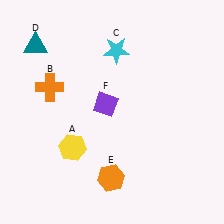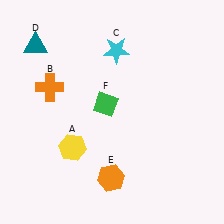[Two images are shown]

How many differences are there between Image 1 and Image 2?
There is 1 difference between the two images.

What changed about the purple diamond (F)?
In Image 1, F is purple. In Image 2, it changed to green.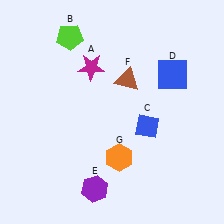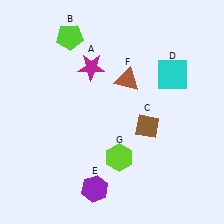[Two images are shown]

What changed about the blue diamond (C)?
In Image 1, C is blue. In Image 2, it changed to brown.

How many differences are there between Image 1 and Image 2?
There are 3 differences between the two images.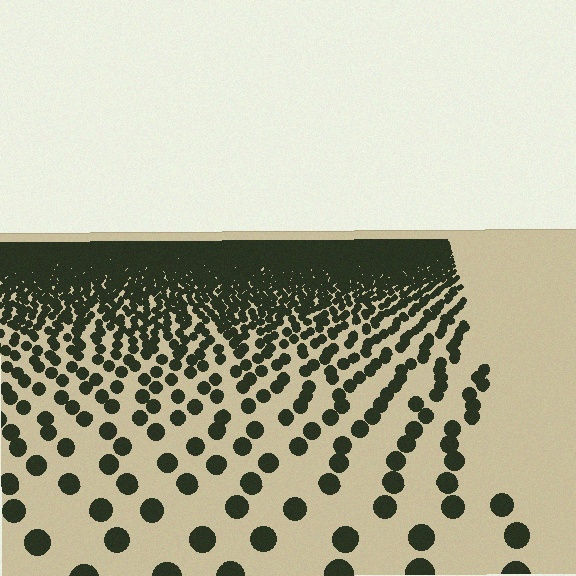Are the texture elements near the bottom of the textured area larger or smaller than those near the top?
Larger. Near the bottom, elements are closer to the viewer and appear at a bigger on-screen size.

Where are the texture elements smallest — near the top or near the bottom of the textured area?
Near the top.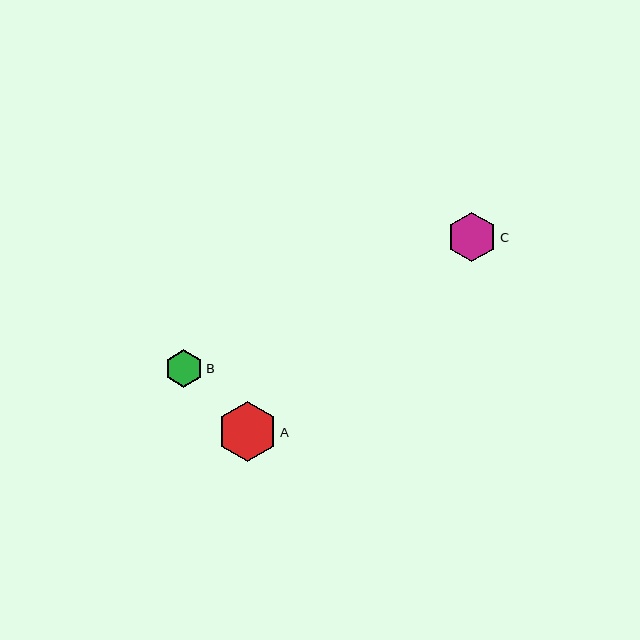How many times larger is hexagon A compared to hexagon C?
Hexagon A is approximately 1.2 times the size of hexagon C.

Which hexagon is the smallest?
Hexagon B is the smallest with a size of approximately 38 pixels.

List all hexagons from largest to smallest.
From largest to smallest: A, C, B.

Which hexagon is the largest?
Hexagon A is the largest with a size of approximately 60 pixels.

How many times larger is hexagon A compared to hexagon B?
Hexagon A is approximately 1.6 times the size of hexagon B.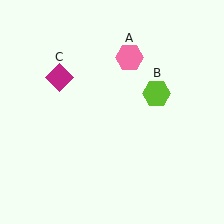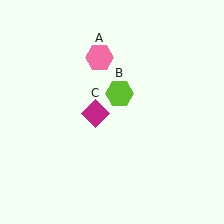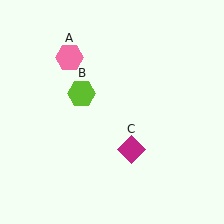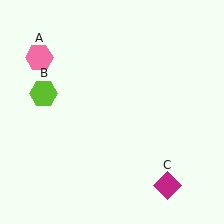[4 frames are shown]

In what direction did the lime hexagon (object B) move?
The lime hexagon (object B) moved left.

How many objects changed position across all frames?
3 objects changed position: pink hexagon (object A), lime hexagon (object B), magenta diamond (object C).